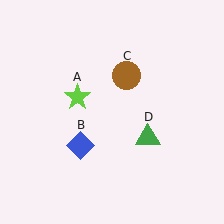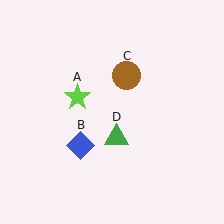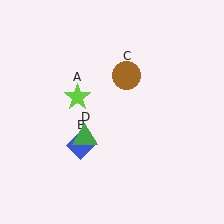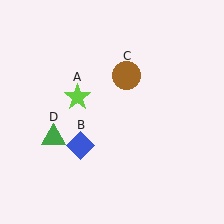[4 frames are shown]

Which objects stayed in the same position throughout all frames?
Lime star (object A) and blue diamond (object B) and brown circle (object C) remained stationary.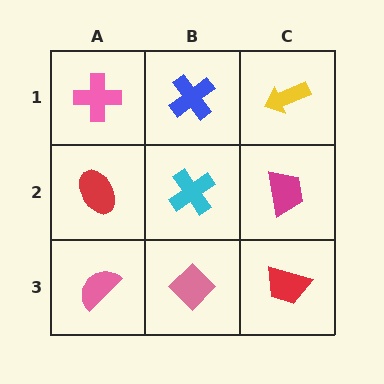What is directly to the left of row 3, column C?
A pink diamond.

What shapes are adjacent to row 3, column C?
A magenta trapezoid (row 2, column C), a pink diamond (row 3, column B).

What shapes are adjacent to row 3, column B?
A cyan cross (row 2, column B), a pink semicircle (row 3, column A), a red trapezoid (row 3, column C).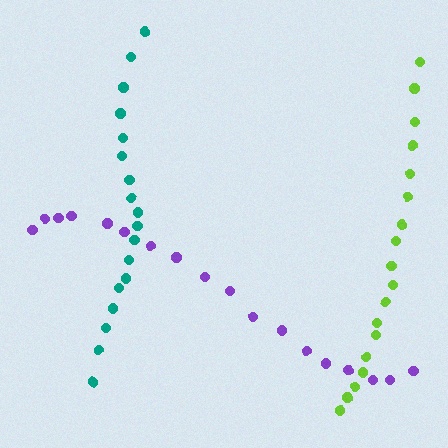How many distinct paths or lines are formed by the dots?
There are 3 distinct paths.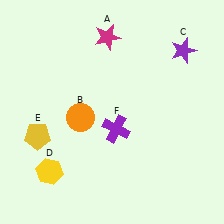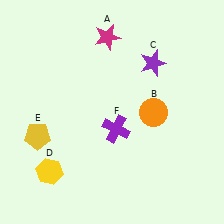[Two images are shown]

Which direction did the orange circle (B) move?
The orange circle (B) moved right.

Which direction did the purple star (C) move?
The purple star (C) moved left.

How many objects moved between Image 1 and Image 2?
2 objects moved between the two images.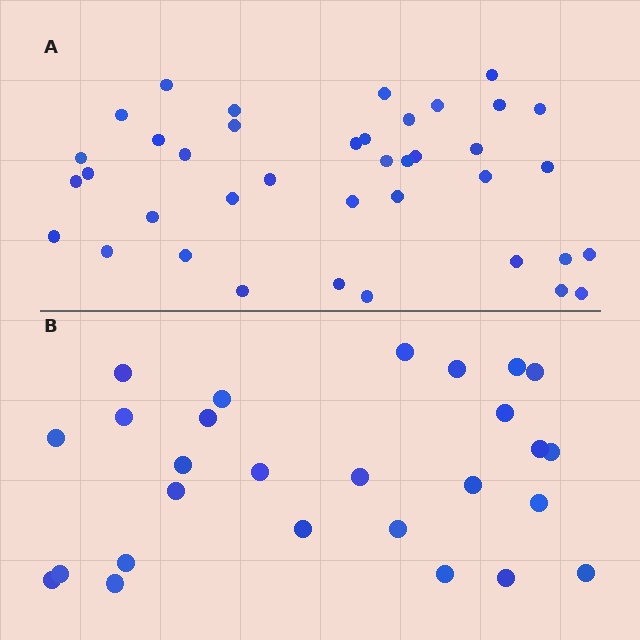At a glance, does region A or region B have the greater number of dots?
Region A (the top region) has more dots.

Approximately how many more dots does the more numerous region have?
Region A has roughly 12 or so more dots than region B.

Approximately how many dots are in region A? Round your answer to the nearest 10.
About 40 dots. (The exact count is 39, which rounds to 40.)